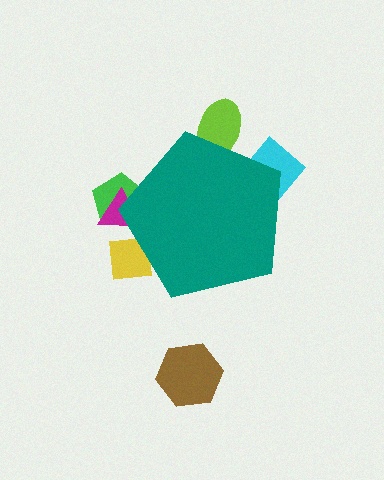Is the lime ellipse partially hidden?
Yes, the lime ellipse is partially hidden behind the teal pentagon.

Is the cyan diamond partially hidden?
Yes, the cyan diamond is partially hidden behind the teal pentagon.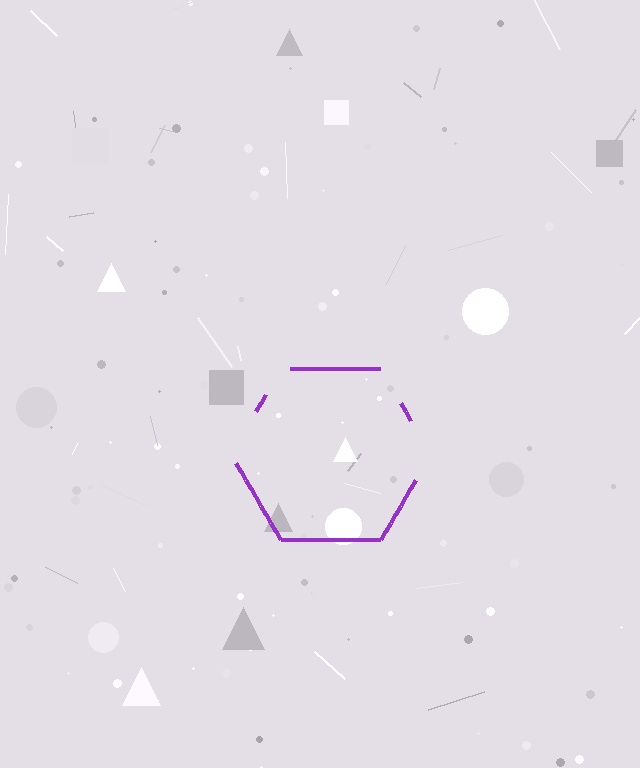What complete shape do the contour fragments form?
The contour fragments form a hexagon.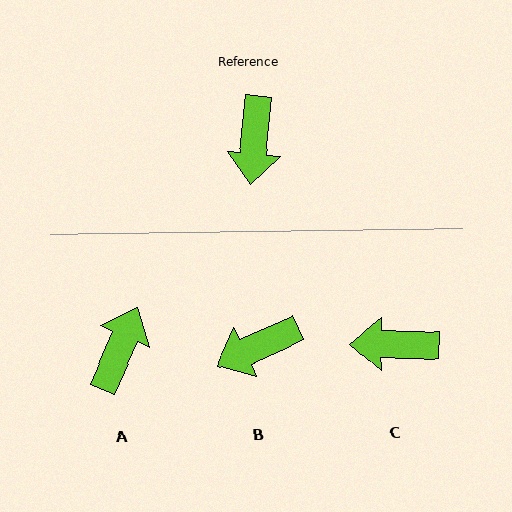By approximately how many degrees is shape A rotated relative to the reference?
Approximately 162 degrees counter-clockwise.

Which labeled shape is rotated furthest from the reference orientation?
A, about 162 degrees away.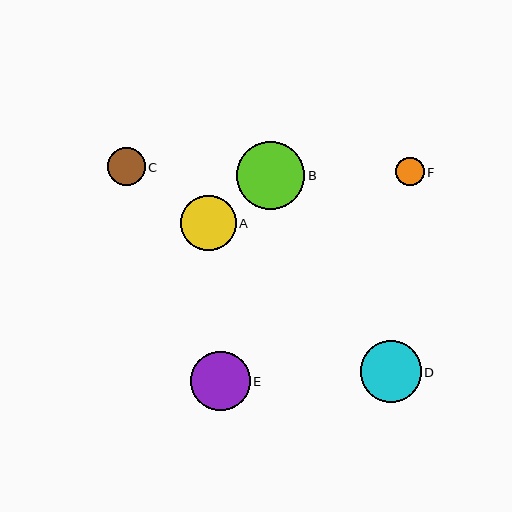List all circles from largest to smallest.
From largest to smallest: B, D, E, A, C, F.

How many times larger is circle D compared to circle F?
Circle D is approximately 2.1 times the size of circle F.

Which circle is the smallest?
Circle F is the smallest with a size of approximately 29 pixels.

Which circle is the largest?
Circle B is the largest with a size of approximately 69 pixels.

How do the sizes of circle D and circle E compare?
Circle D and circle E are approximately the same size.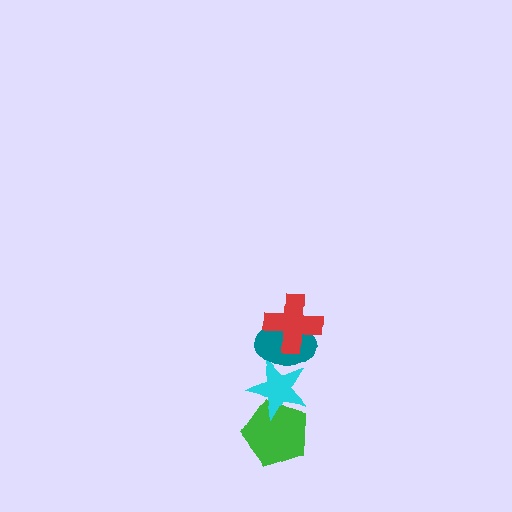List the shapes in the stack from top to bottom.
From top to bottom: the red cross, the teal ellipse, the cyan star, the green pentagon.